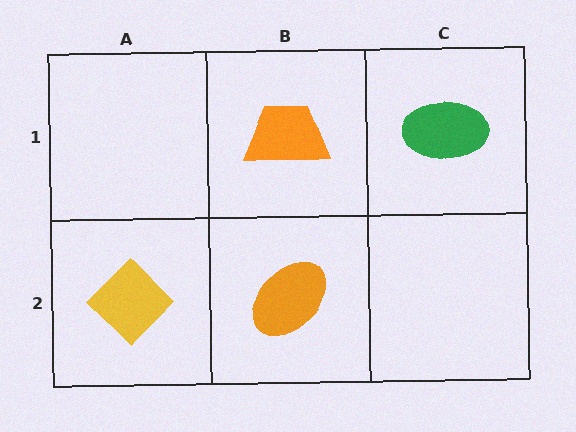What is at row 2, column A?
A yellow diamond.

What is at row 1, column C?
A green ellipse.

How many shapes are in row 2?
2 shapes.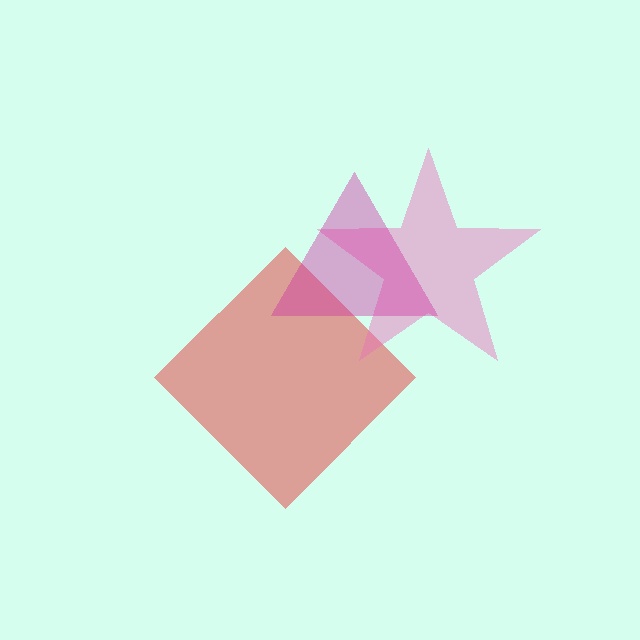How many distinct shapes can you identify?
There are 3 distinct shapes: a red diamond, a pink star, a magenta triangle.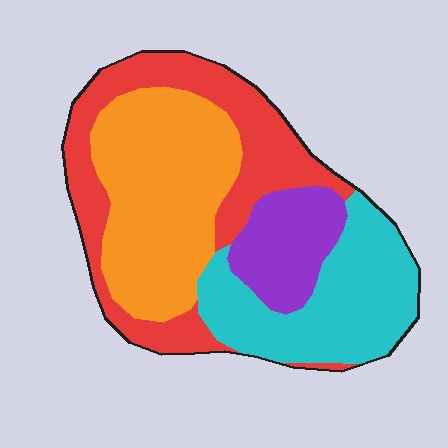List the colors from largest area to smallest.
From largest to smallest: orange, red, cyan, purple.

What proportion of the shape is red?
Red covers 29% of the shape.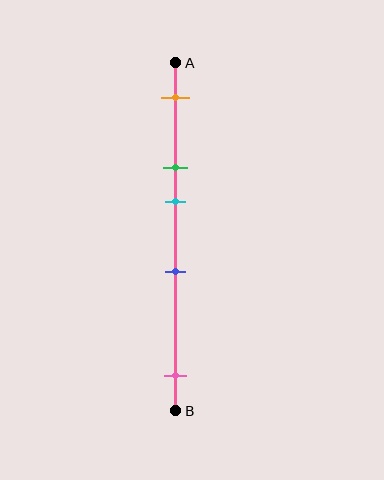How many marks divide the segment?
There are 5 marks dividing the segment.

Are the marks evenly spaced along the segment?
No, the marks are not evenly spaced.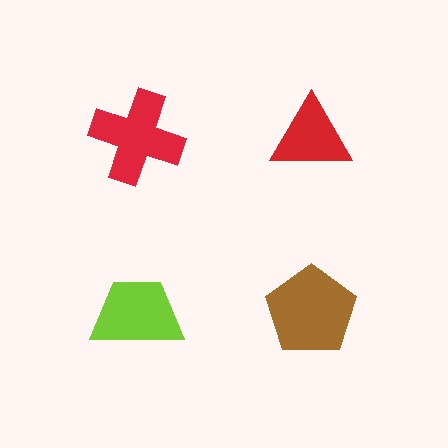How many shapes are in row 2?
2 shapes.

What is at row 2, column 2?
A brown pentagon.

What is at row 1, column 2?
A red triangle.